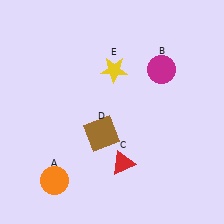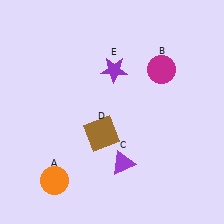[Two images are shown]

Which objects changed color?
C changed from red to purple. E changed from yellow to purple.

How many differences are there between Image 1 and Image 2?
There are 2 differences between the two images.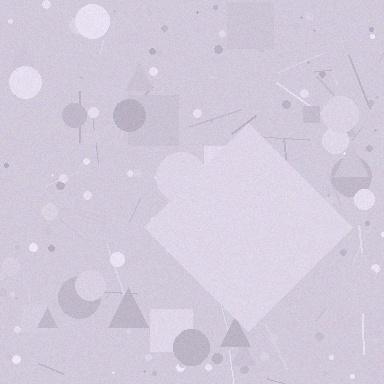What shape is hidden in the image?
A diamond is hidden in the image.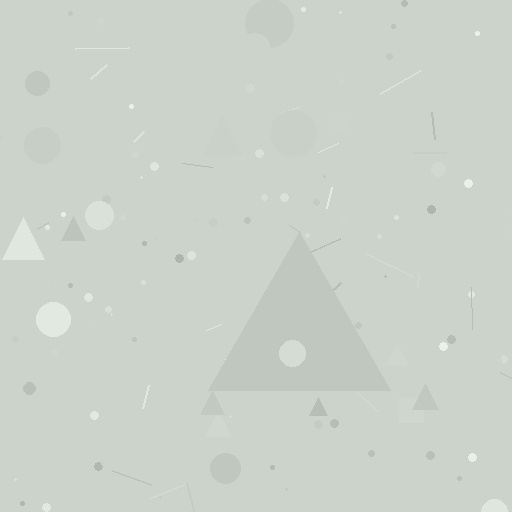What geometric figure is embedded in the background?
A triangle is embedded in the background.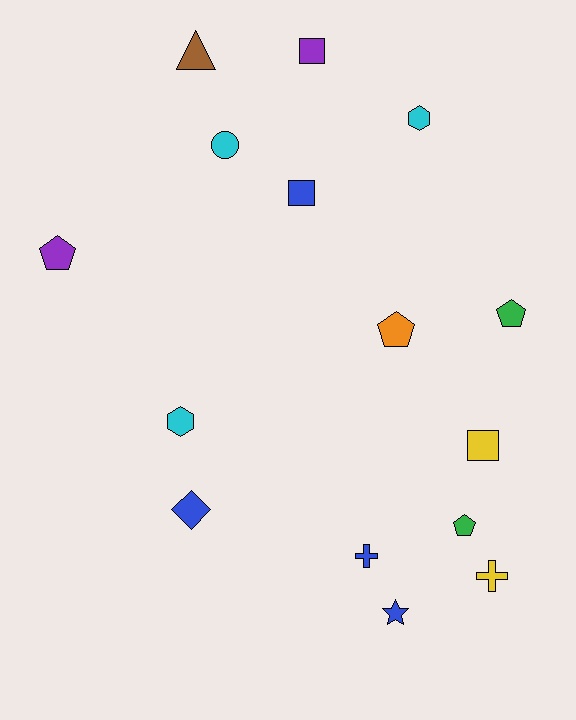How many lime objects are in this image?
There are no lime objects.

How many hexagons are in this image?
There are 2 hexagons.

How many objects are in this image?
There are 15 objects.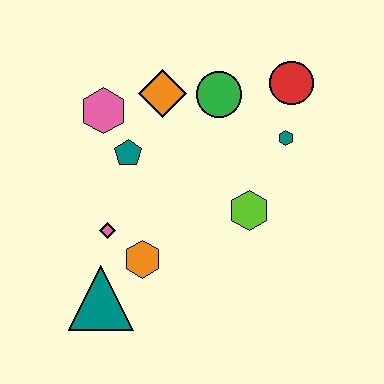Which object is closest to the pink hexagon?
The teal pentagon is closest to the pink hexagon.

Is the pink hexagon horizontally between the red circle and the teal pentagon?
No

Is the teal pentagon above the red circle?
No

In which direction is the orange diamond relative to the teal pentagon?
The orange diamond is above the teal pentagon.